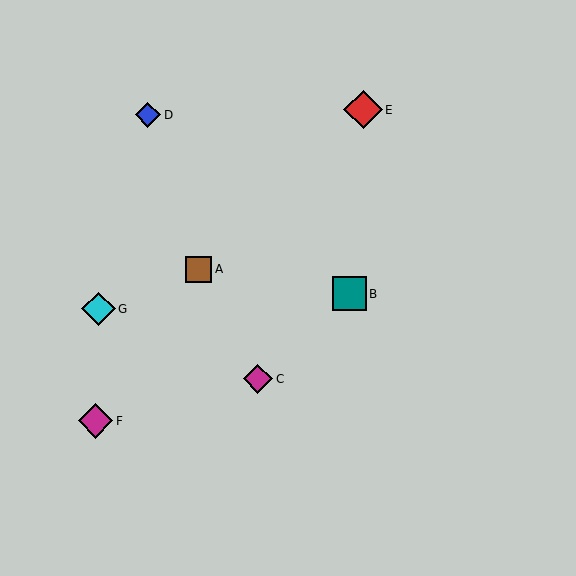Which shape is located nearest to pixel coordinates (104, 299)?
The cyan diamond (labeled G) at (99, 309) is nearest to that location.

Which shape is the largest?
The red diamond (labeled E) is the largest.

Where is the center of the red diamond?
The center of the red diamond is at (363, 110).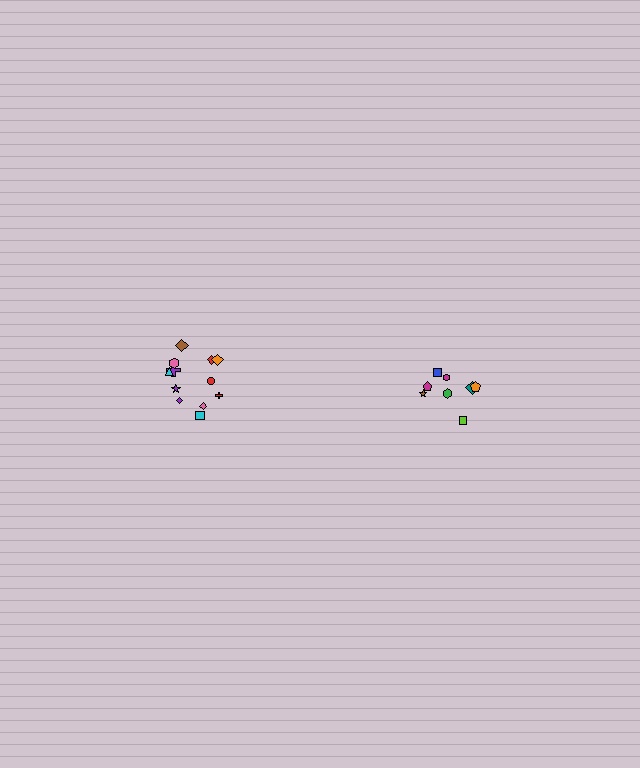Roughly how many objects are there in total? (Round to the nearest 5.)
Roughly 20 objects in total.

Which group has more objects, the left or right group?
The left group.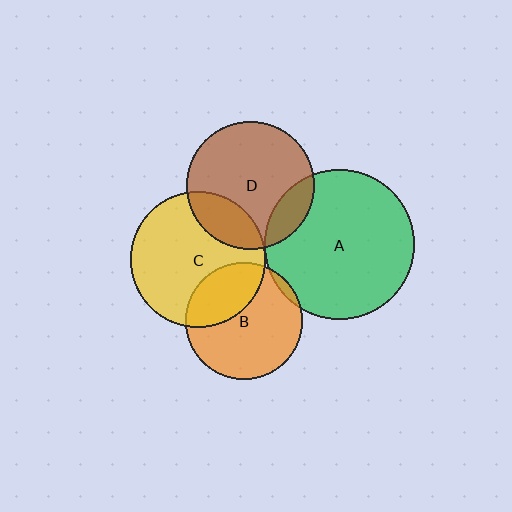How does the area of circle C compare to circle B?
Approximately 1.3 times.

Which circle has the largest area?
Circle A (green).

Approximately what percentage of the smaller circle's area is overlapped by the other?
Approximately 5%.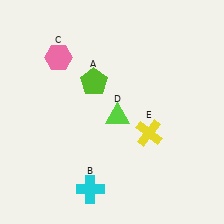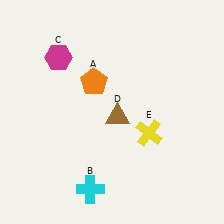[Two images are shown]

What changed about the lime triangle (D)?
In Image 1, D is lime. In Image 2, it changed to brown.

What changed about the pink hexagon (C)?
In Image 1, C is pink. In Image 2, it changed to magenta.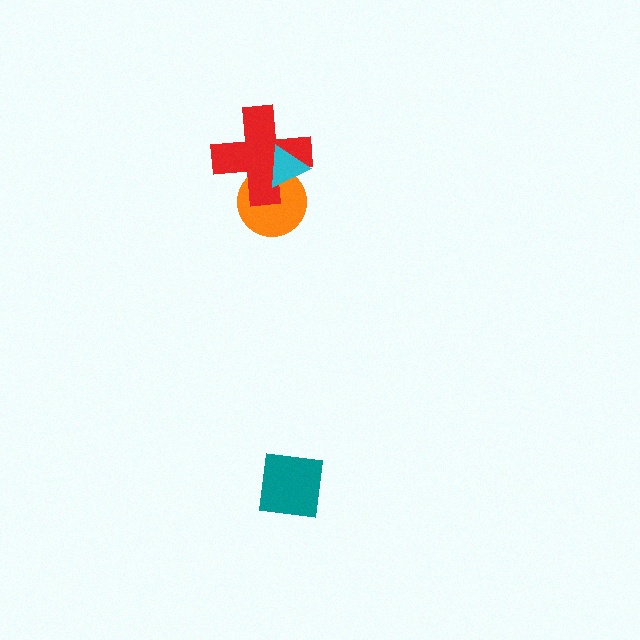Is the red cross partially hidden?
Yes, it is partially covered by another shape.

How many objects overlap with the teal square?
0 objects overlap with the teal square.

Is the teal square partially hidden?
No, no other shape covers it.